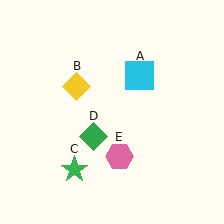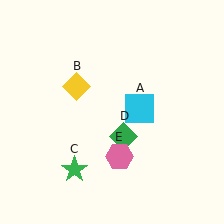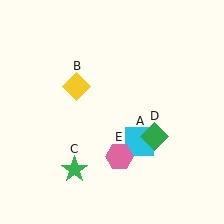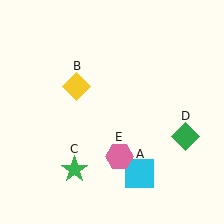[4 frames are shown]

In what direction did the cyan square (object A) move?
The cyan square (object A) moved down.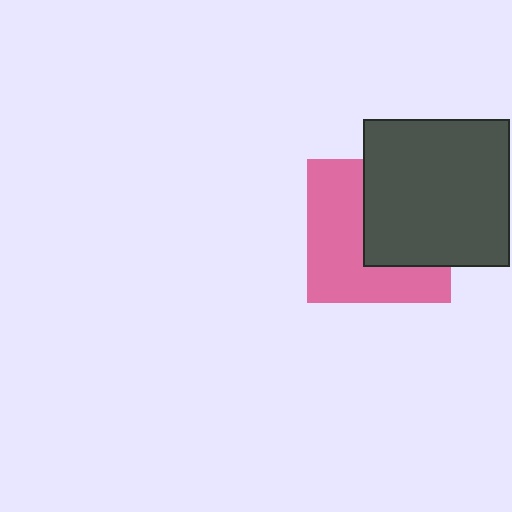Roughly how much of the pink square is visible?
About half of it is visible (roughly 54%).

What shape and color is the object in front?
The object in front is a dark gray square.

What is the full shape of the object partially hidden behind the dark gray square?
The partially hidden object is a pink square.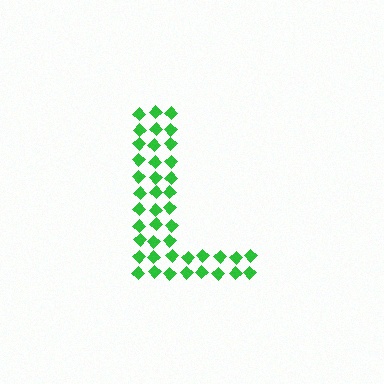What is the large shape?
The large shape is the letter L.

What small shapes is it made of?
It is made of small diamonds.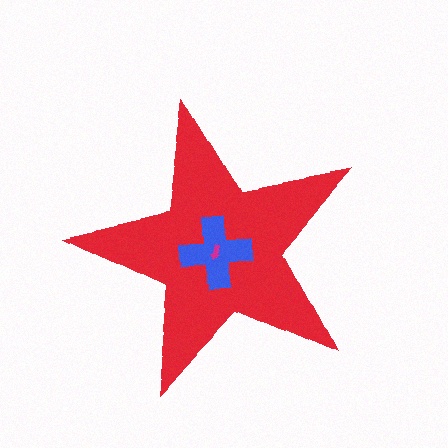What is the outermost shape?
The red star.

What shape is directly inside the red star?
The blue cross.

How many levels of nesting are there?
3.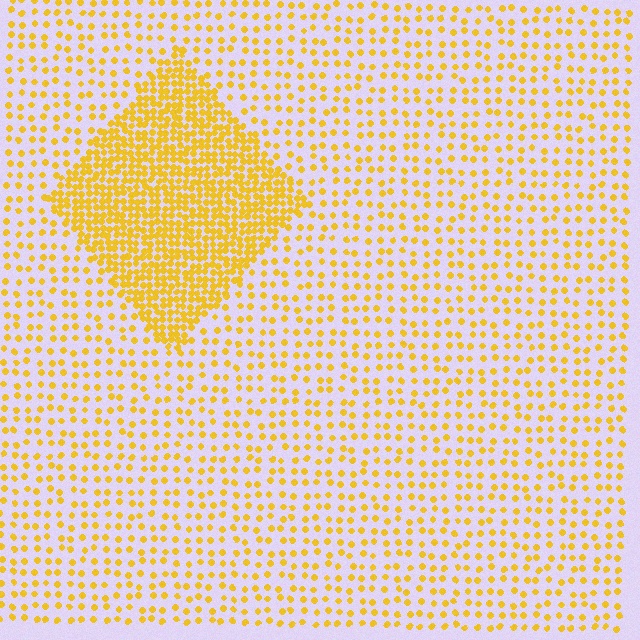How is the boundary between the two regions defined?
The boundary is defined by a change in element density (approximately 2.8x ratio). All elements are the same color, size, and shape.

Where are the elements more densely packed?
The elements are more densely packed inside the diamond boundary.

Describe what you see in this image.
The image contains small yellow elements arranged at two different densities. A diamond-shaped region is visible where the elements are more densely packed than the surrounding area.